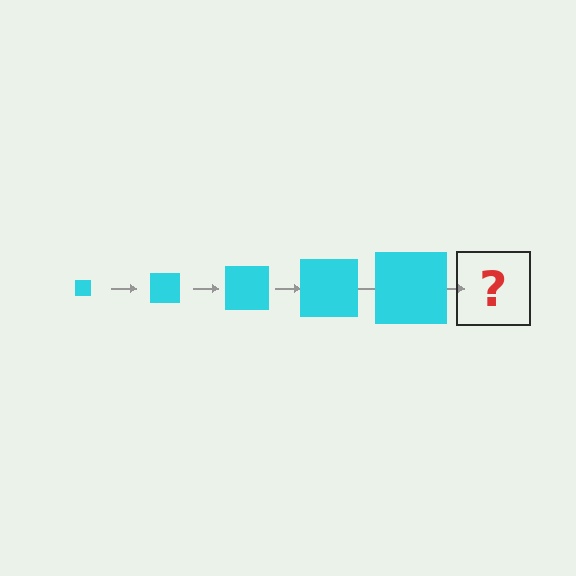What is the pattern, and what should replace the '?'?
The pattern is that the square gets progressively larger each step. The '?' should be a cyan square, larger than the previous one.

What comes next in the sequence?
The next element should be a cyan square, larger than the previous one.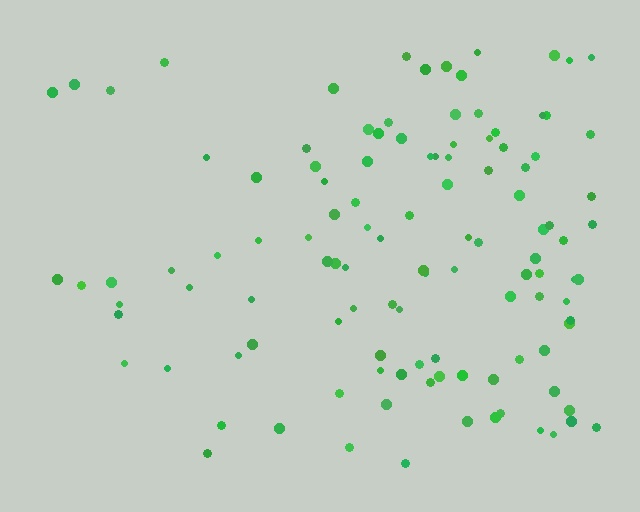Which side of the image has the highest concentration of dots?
The right.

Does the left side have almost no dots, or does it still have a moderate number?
Still a moderate number, just noticeably fewer than the right.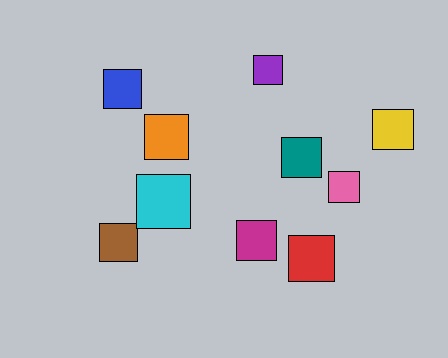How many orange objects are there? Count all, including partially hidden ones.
There is 1 orange object.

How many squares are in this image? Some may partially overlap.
There are 10 squares.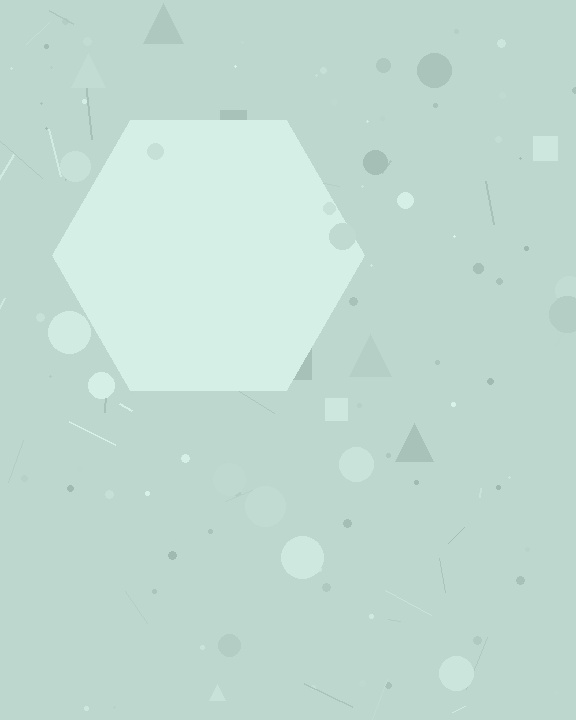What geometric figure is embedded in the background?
A hexagon is embedded in the background.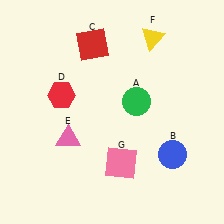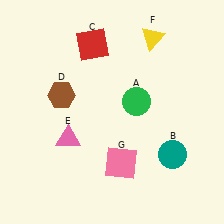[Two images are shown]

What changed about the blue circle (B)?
In Image 1, B is blue. In Image 2, it changed to teal.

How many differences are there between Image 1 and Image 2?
There are 2 differences between the two images.